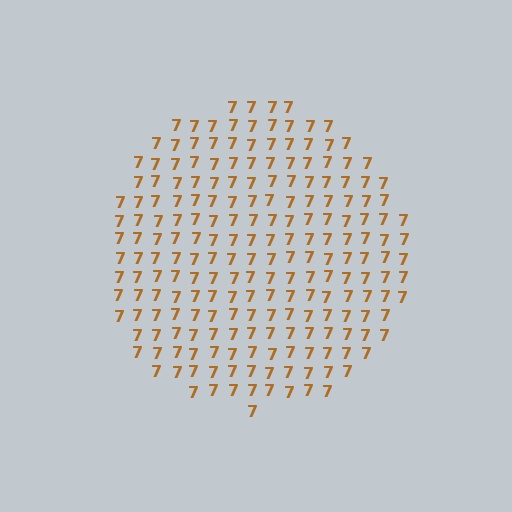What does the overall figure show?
The overall figure shows a circle.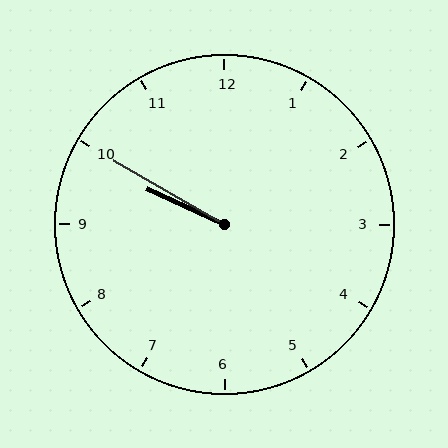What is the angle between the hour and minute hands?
Approximately 5 degrees.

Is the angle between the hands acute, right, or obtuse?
It is acute.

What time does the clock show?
9:50.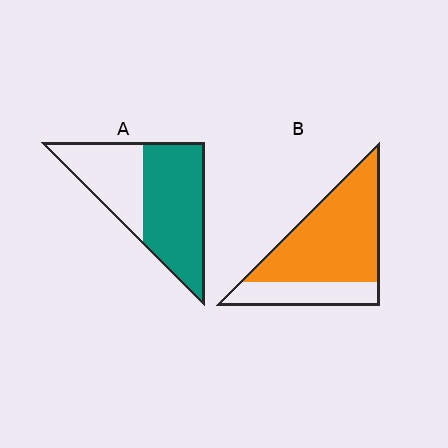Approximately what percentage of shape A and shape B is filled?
A is approximately 60% and B is approximately 75%.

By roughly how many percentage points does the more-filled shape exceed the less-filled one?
By roughly 10 percentage points (B over A).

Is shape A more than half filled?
Yes.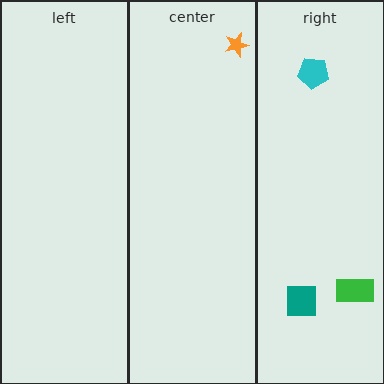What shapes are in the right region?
The green rectangle, the cyan pentagon, the teal square.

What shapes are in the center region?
The orange star.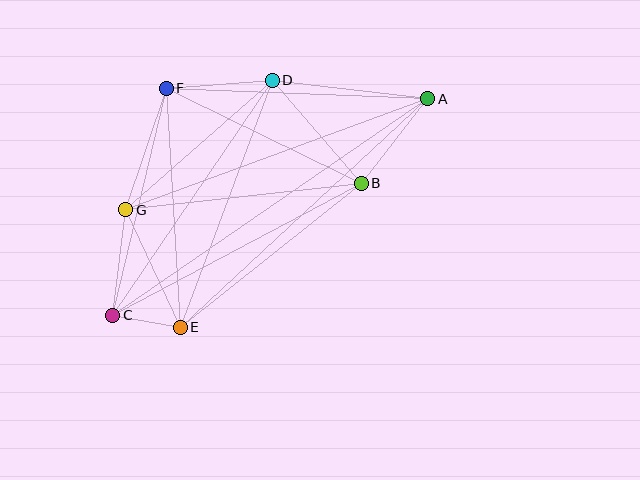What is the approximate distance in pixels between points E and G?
The distance between E and G is approximately 129 pixels.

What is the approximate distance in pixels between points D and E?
The distance between D and E is approximately 264 pixels.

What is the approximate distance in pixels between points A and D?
The distance between A and D is approximately 157 pixels.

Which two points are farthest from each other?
Points A and C are farthest from each other.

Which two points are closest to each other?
Points C and E are closest to each other.